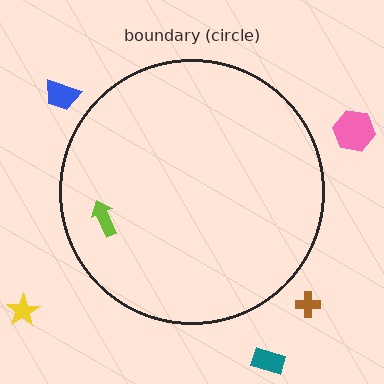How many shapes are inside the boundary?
1 inside, 5 outside.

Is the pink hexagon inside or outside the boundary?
Outside.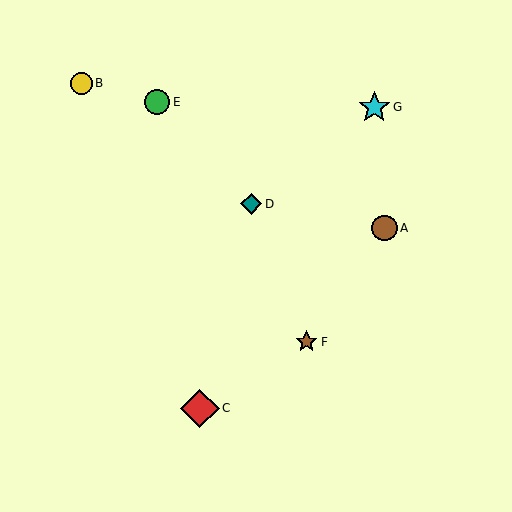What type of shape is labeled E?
Shape E is a green circle.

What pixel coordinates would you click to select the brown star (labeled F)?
Click at (307, 342) to select the brown star F.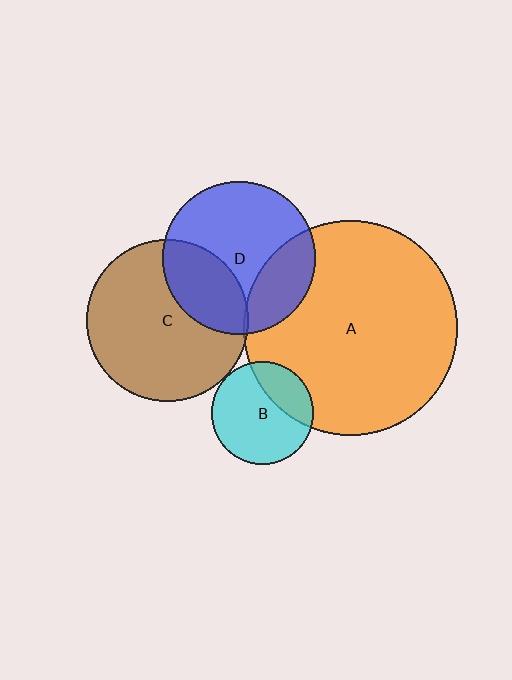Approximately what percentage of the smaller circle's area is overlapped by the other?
Approximately 25%.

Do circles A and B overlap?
Yes.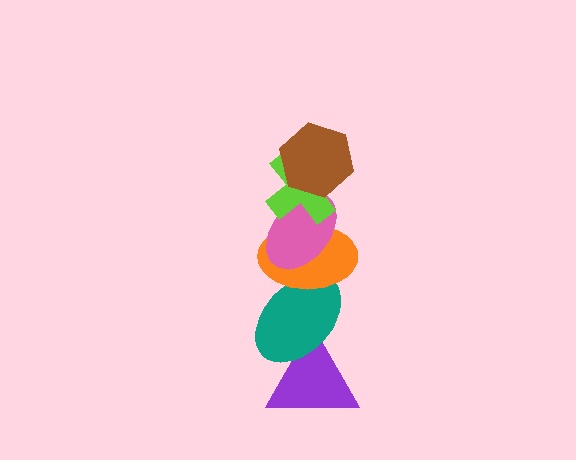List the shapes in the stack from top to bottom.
From top to bottom: the brown hexagon, the lime cross, the pink ellipse, the orange ellipse, the teal ellipse, the purple triangle.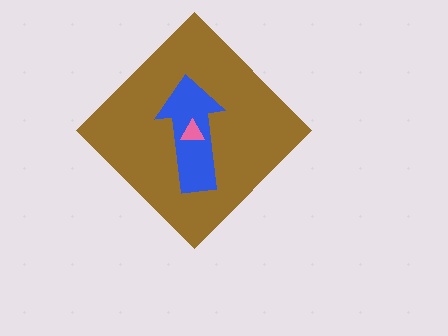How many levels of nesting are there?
3.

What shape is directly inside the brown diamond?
The blue arrow.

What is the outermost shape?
The brown diamond.